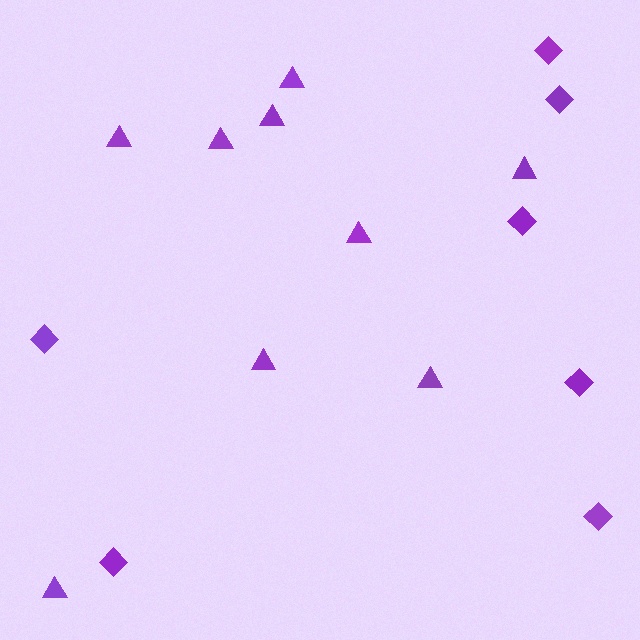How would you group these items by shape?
There are 2 groups: one group of triangles (9) and one group of diamonds (7).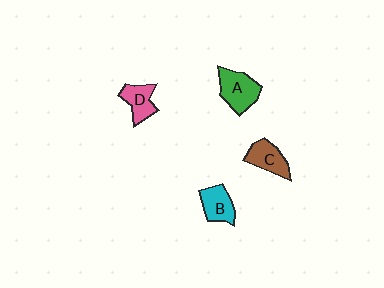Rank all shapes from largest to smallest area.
From largest to smallest: A (green), C (brown), B (cyan), D (pink).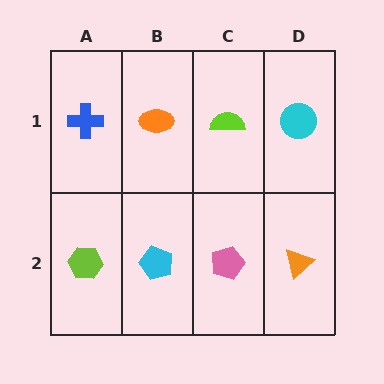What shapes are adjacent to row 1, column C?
A pink pentagon (row 2, column C), an orange ellipse (row 1, column B), a cyan circle (row 1, column D).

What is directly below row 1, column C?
A pink pentagon.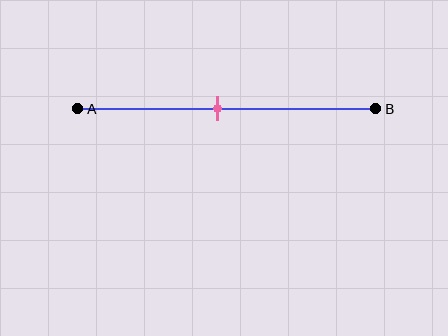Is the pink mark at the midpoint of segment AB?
No, the mark is at about 45% from A, not at the 50% midpoint.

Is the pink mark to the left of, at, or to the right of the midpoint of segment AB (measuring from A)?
The pink mark is to the left of the midpoint of segment AB.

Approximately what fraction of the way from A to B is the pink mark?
The pink mark is approximately 45% of the way from A to B.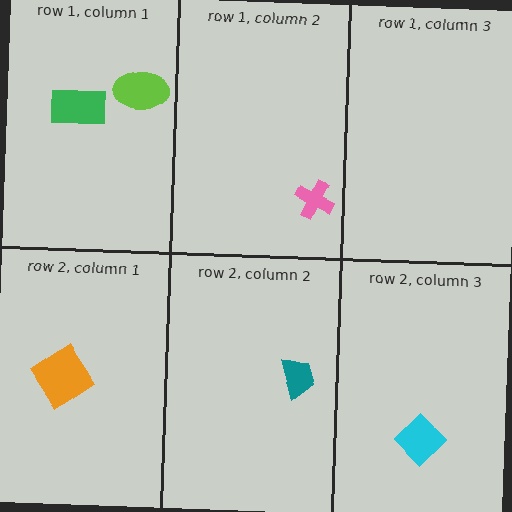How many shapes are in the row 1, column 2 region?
1.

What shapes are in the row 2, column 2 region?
The teal trapezoid.